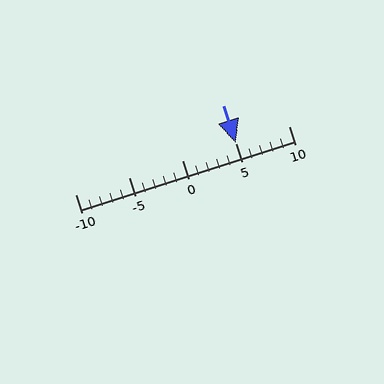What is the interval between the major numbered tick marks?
The major tick marks are spaced 5 units apart.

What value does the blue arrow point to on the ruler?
The blue arrow points to approximately 5.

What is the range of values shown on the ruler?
The ruler shows values from -10 to 10.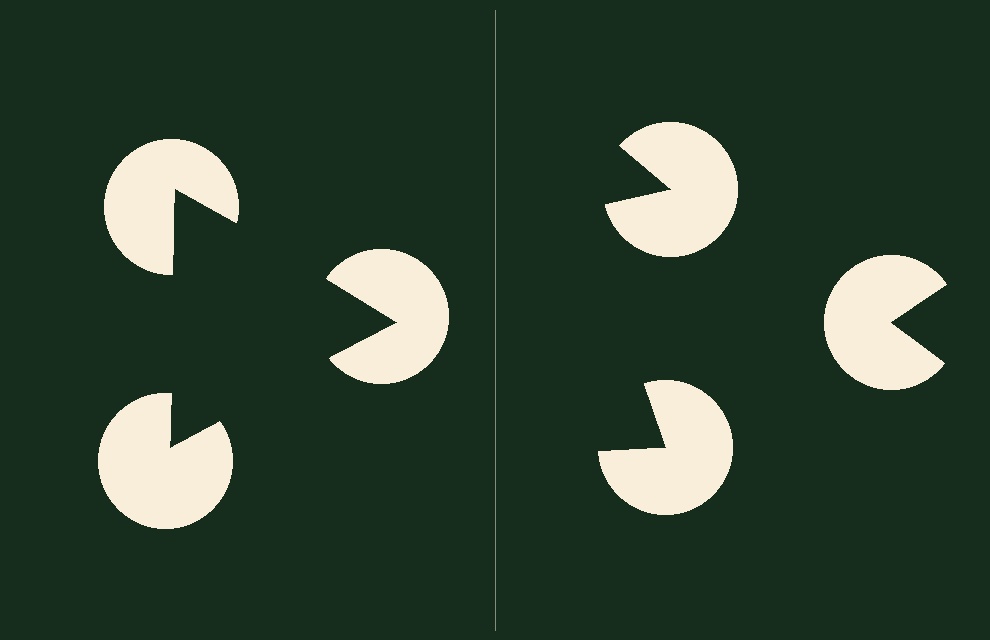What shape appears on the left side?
An illusory triangle.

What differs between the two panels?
The pac-man discs are positioned identically on both sides; only the wedge orientations differ. On the left they align to a triangle; on the right they are misaligned.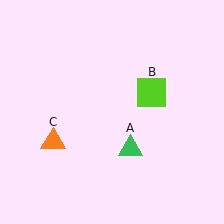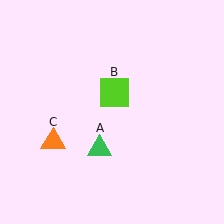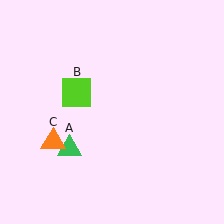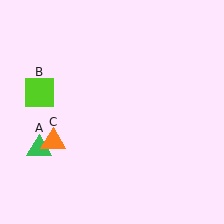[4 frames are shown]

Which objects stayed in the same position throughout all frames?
Orange triangle (object C) remained stationary.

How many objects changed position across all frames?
2 objects changed position: green triangle (object A), lime square (object B).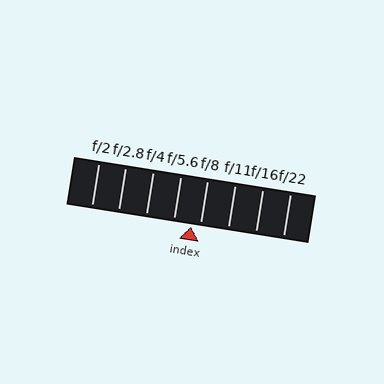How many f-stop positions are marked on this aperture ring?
There are 8 f-stop positions marked.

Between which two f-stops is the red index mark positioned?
The index mark is between f/5.6 and f/8.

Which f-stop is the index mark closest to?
The index mark is closest to f/8.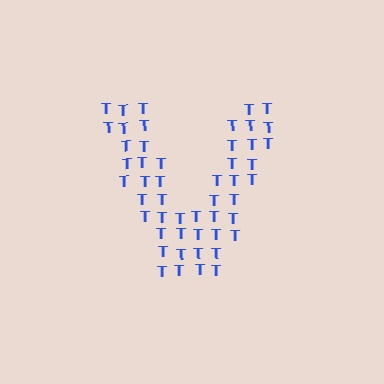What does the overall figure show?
The overall figure shows the letter V.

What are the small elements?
The small elements are letter T's.